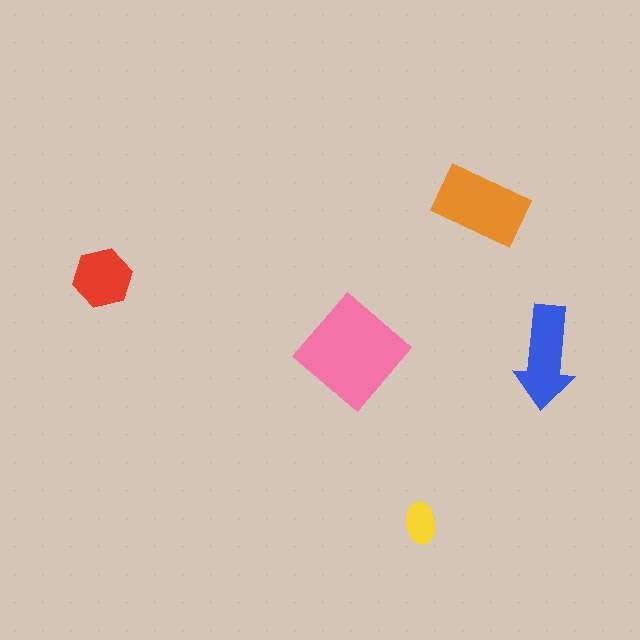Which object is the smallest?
The yellow ellipse.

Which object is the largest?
The pink diamond.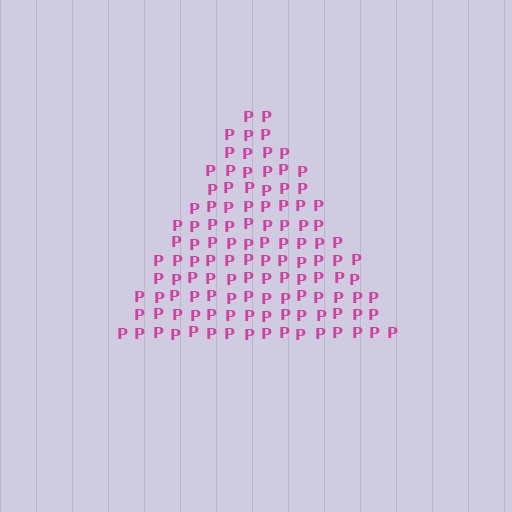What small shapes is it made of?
It is made of small letter P's.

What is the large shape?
The large shape is a triangle.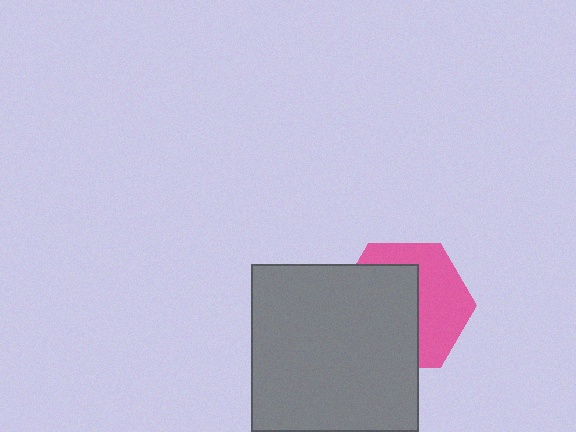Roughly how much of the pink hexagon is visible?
A small part of it is visible (roughly 45%).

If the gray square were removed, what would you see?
You would see the complete pink hexagon.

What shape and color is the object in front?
The object in front is a gray square.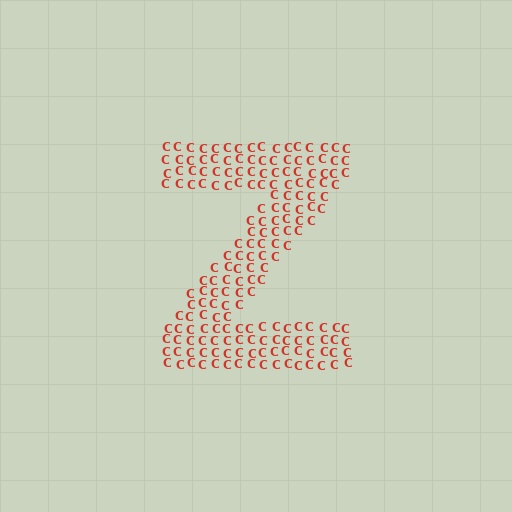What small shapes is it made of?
It is made of small letter C's.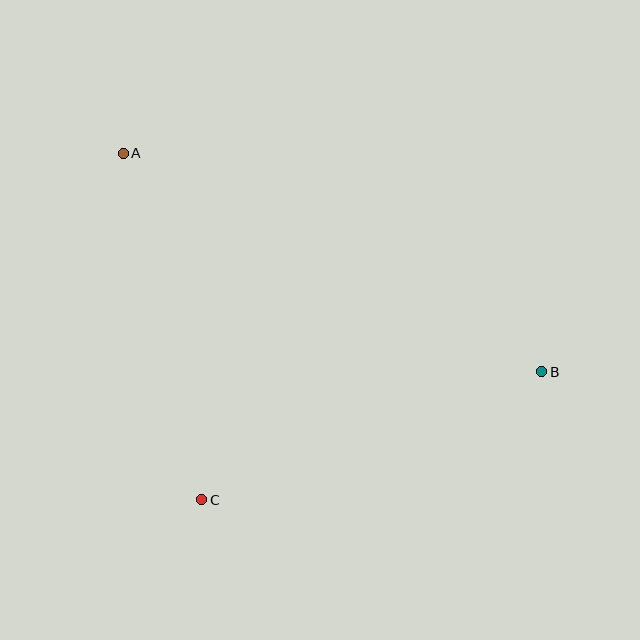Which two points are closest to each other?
Points A and C are closest to each other.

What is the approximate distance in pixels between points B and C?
The distance between B and C is approximately 363 pixels.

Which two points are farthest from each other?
Points A and B are farthest from each other.